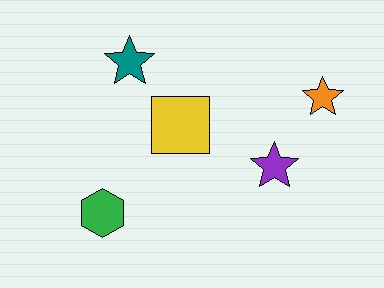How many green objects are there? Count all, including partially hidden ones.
There is 1 green object.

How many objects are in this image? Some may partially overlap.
There are 5 objects.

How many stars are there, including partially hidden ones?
There are 3 stars.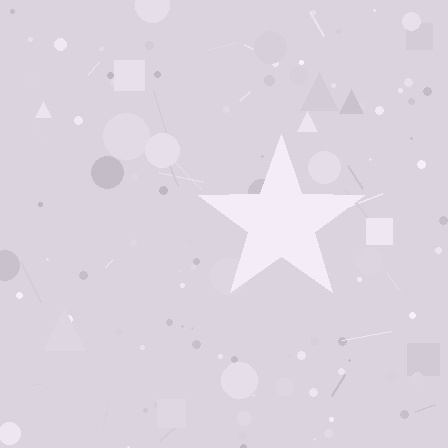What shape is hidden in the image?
A star is hidden in the image.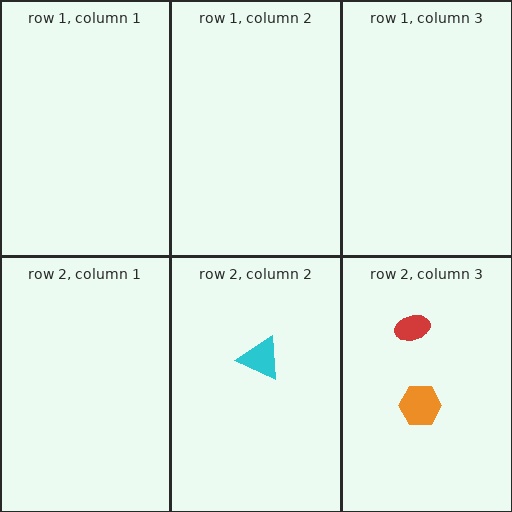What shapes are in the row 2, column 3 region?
The orange hexagon, the red ellipse.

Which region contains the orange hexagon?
The row 2, column 3 region.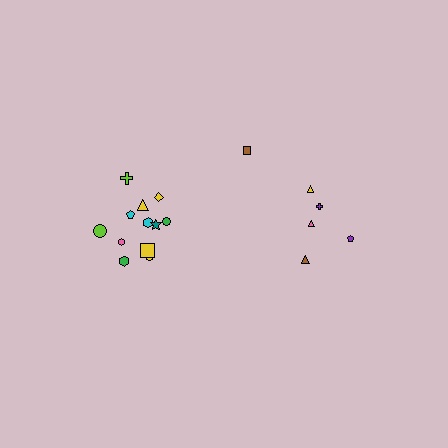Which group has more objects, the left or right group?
The left group.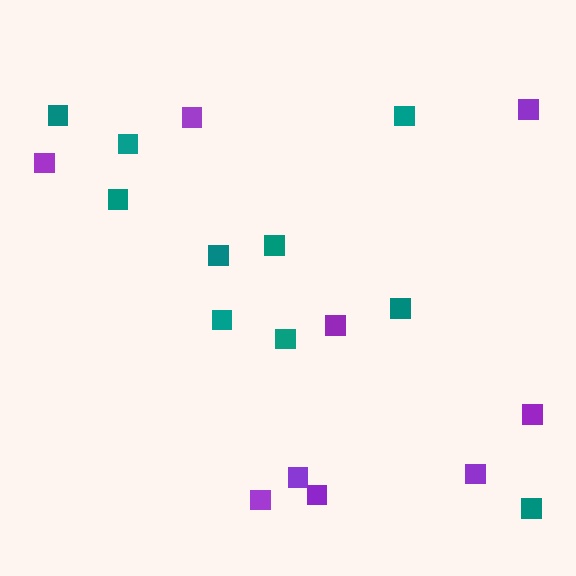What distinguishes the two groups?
There are 2 groups: one group of purple squares (9) and one group of teal squares (10).